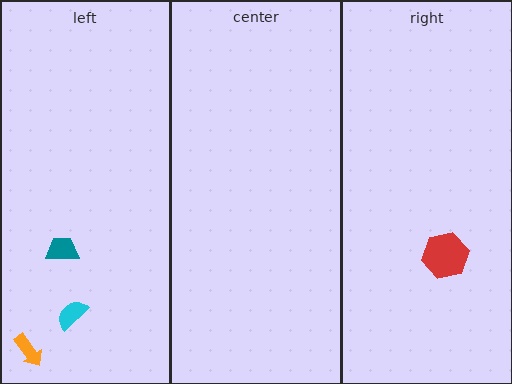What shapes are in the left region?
The orange arrow, the cyan semicircle, the teal trapezoid.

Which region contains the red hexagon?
The right region.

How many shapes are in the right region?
1.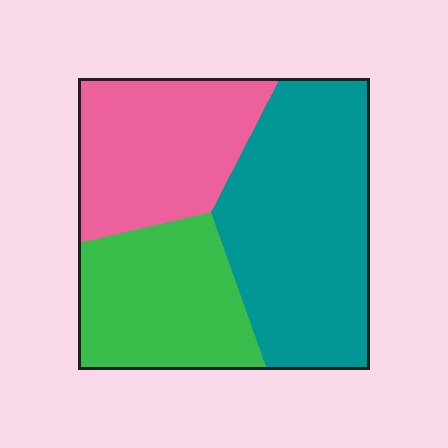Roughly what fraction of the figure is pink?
Pink takes up between a quarter and a half of the figure.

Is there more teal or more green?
Teal.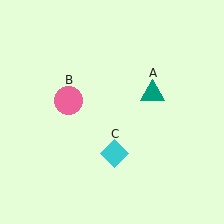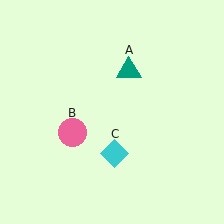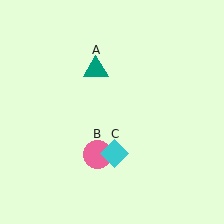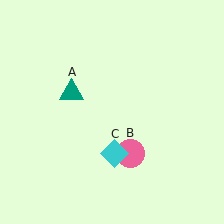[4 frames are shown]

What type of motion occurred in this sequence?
The teal triangle (object A), pink circle (object B) rotated counterclockwise around the center of the scene.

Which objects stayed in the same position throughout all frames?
Cyan diamond (object C) remained stationary.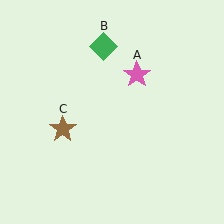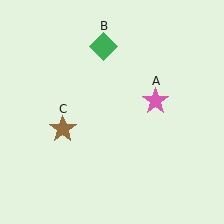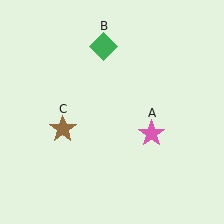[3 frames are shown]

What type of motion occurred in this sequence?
The pink star (object A) rotated clockwise around the center of the scene.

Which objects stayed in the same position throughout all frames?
Green diamond (object B) and brown star (object C) remained stationary.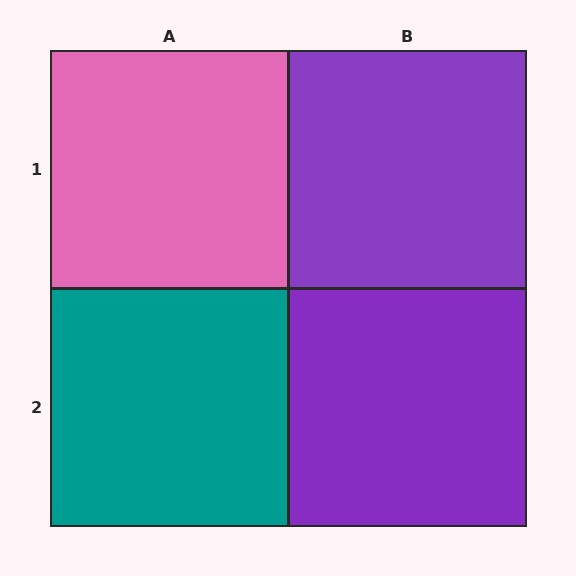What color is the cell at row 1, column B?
Purple.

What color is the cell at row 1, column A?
Pink.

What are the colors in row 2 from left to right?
Teal, purple.